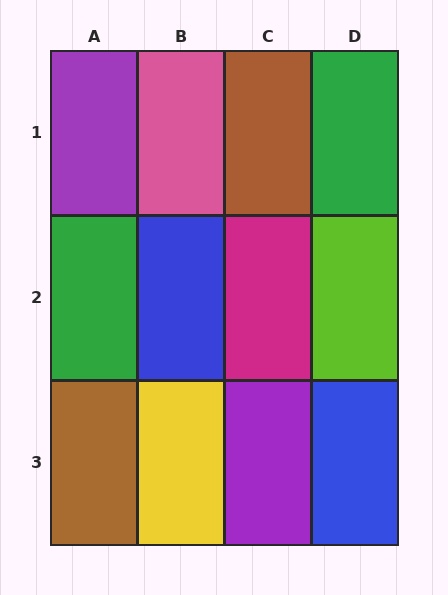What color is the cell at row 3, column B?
Yellow.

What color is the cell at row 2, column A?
Green.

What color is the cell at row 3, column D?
Blue.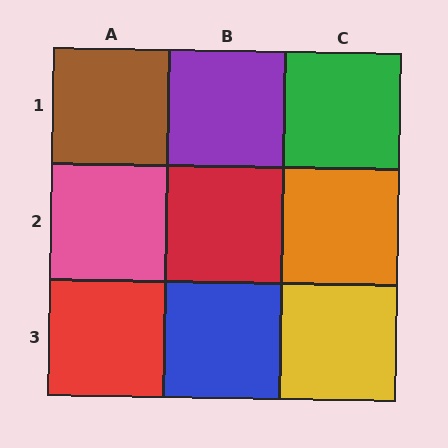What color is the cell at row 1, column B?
Purple.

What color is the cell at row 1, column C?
Green.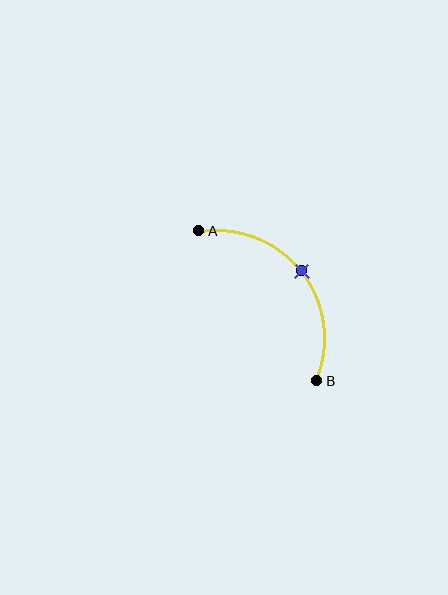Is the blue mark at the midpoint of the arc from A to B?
Yes. The blue mark lies on the arc at equal arc-length from both A and B — it is the arc midpoint.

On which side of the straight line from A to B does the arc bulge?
The arc bulges above and to the right of the straight line connecting A and B.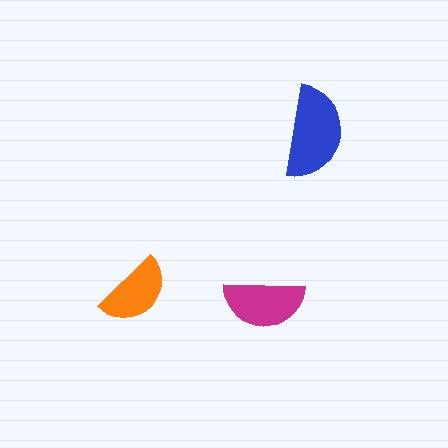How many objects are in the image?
There are 3 objects in the image.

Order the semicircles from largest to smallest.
the blue one, the magenta one, the orange one.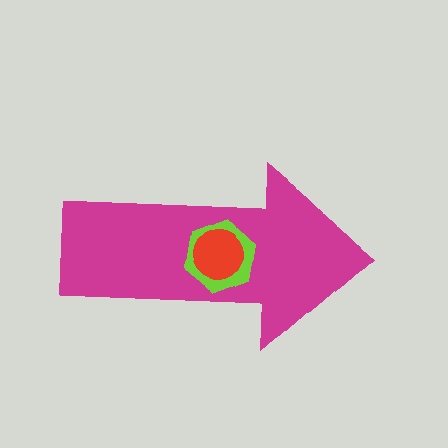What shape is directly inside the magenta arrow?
The lime hexagon.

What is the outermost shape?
The magenta arrow.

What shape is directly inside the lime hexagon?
The red circle.